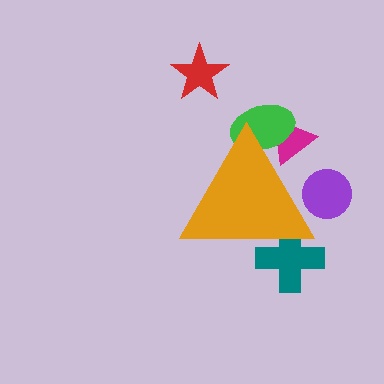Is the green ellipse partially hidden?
Yes, the green ellipse is partially hidden behind the orange triangle.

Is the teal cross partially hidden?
Yes, the teal cross is partially hidden behind the orange triangle.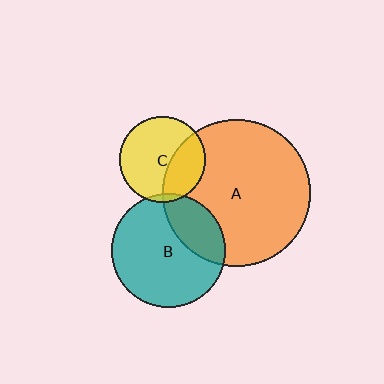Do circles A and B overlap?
Yes.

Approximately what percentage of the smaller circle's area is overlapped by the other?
Approximately 25%.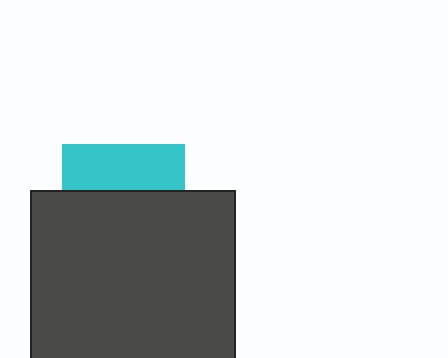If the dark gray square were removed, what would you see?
You would see the complete cyan square.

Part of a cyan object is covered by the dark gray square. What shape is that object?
It is a square.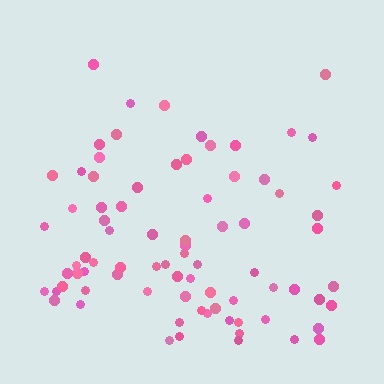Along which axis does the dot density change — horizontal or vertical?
Vertical.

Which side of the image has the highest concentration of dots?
The bottom.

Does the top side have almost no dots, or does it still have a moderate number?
Still a moderate number, just noticeably fewer than the bottom.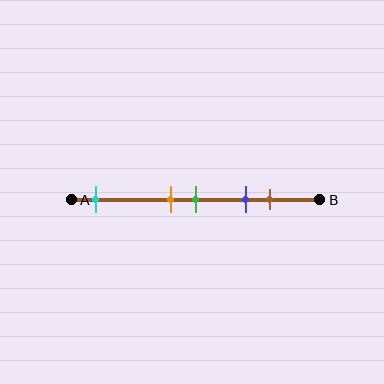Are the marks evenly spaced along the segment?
No, the marks are not evenly spaced.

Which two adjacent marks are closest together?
The orange and green marks are the closest adjacent pair.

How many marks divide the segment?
There are 5 marks dividing the segment.